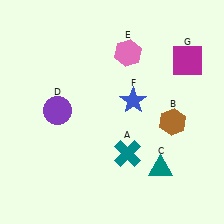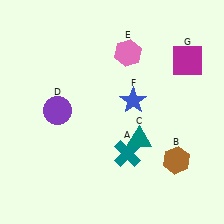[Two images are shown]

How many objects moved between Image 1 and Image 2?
2 objects moved between the two images.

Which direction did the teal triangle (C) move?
The teal triangle (C) moved up.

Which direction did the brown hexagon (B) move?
The brown hexagon (B) moved down.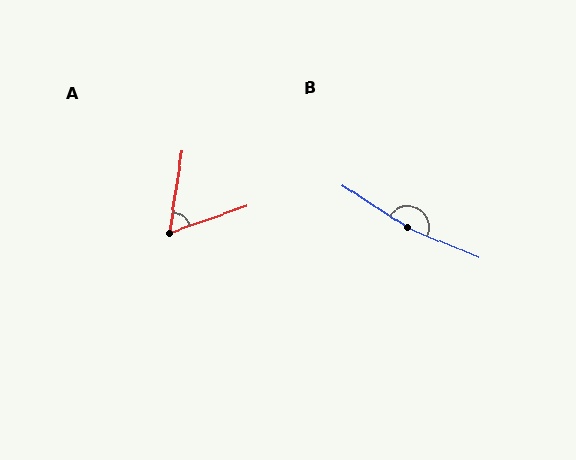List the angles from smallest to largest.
A (63°), B (170°).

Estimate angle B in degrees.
Approximately 170 degrees.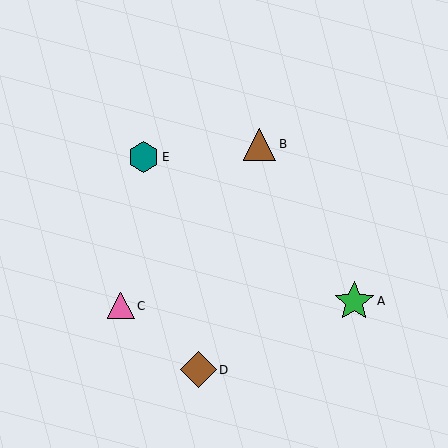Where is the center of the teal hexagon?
The center of the teal hexagon is at (144, 157).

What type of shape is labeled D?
Shape D is a brown diamond.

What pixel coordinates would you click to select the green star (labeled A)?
Click at (354, 301) to select the green star A.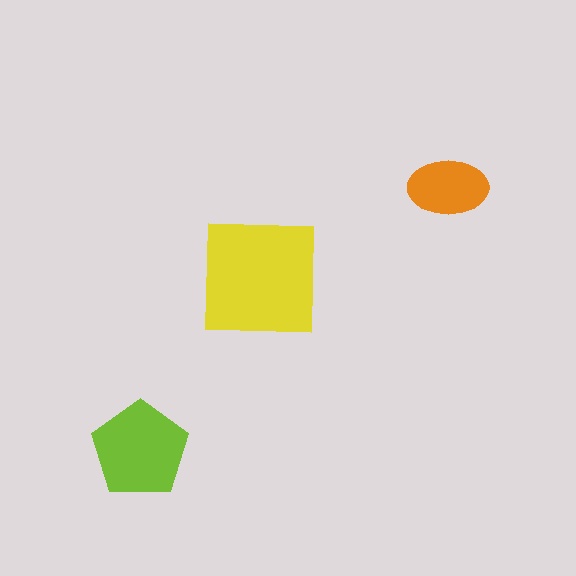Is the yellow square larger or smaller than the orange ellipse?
Larger.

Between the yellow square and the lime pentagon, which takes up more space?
The yellow square.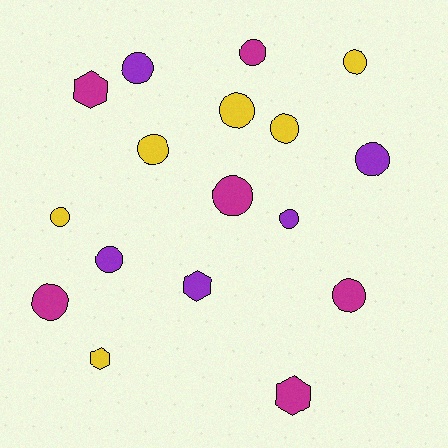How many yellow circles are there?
There are 5 yellow circles.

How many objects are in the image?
There are 17 objects.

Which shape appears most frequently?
Circle, with 13 objects.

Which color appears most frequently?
Magenta, with 6 objects.